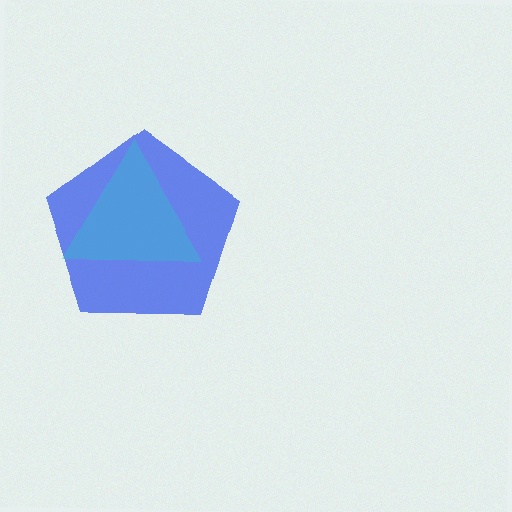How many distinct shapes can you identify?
There are 2 distinct shapes: a blue pentagon, a cyan triangle.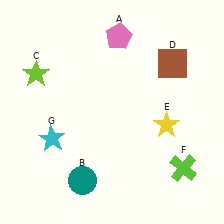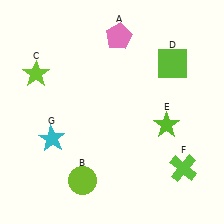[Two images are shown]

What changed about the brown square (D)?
In Image 1, D is brown. In Image 2, it changed to lime.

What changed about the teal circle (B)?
In Image 1, B is teal. In Image 2, it changed to lime.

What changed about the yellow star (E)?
In Image 1, E is yellow. In Image 2, it changed to lime.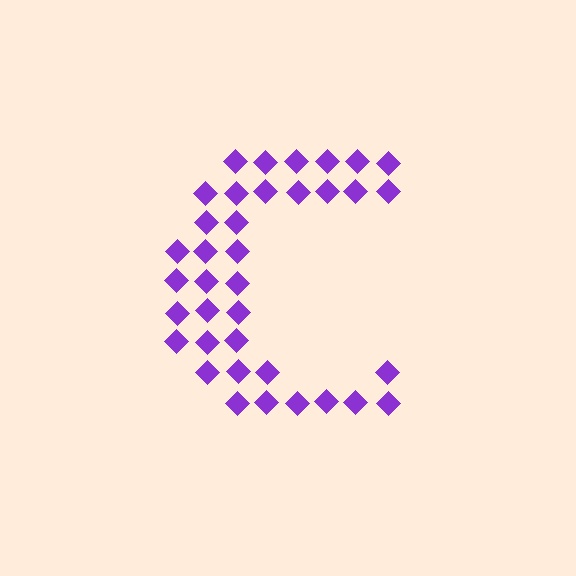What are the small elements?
The small elements are diamonds.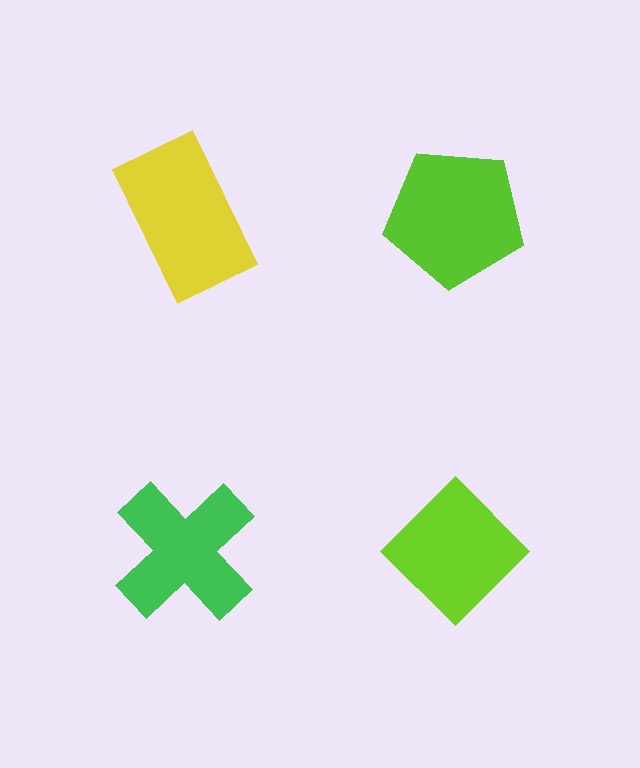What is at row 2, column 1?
A green cross.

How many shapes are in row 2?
2 shapes.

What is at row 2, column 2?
A lime diamond.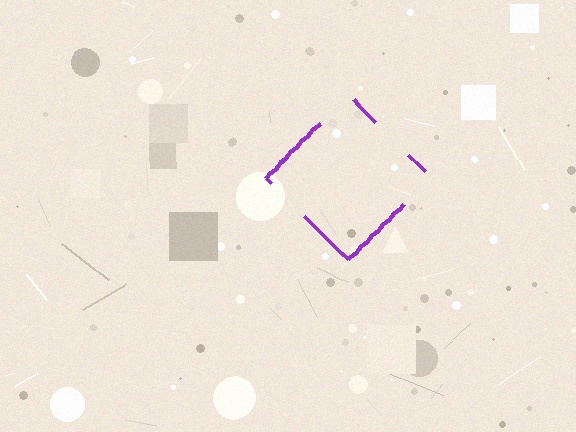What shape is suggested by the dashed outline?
The dashed outline suggests a diamond.